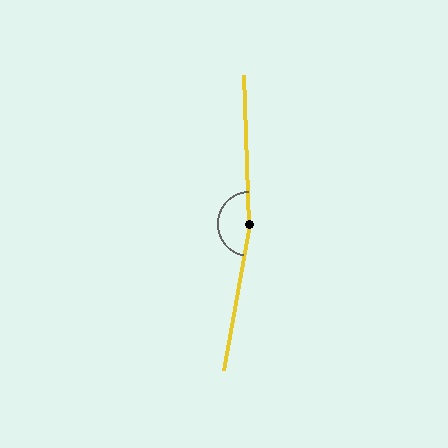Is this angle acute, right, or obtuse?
It is obtuse.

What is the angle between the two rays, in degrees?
Approximately 168 degrees.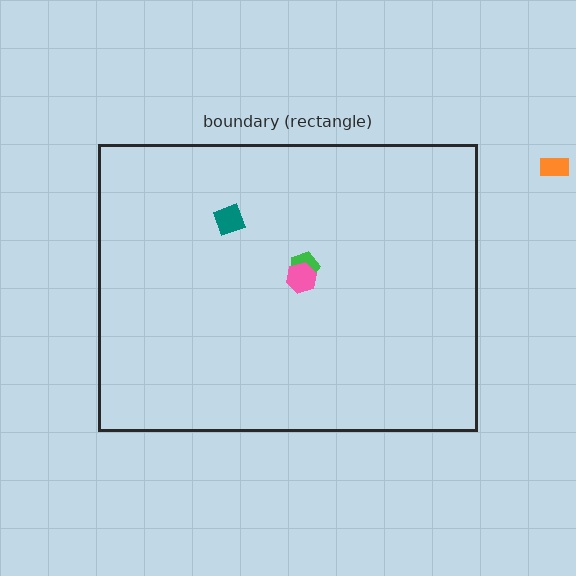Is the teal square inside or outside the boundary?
Inside.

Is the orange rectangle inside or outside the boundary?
Outside.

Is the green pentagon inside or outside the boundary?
Inside.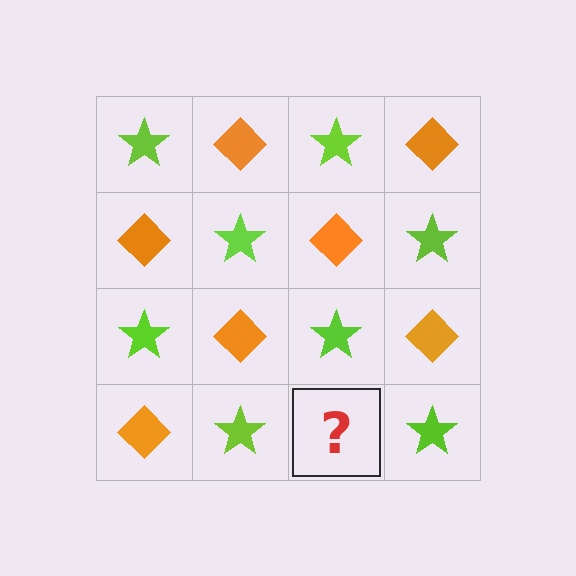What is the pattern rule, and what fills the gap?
The rule is that it alternates lime star and orange diamond in a checkerboard pattern. The gap should be filled with an orange diamond.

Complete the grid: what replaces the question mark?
The question mark should be replaced with an orange diamond.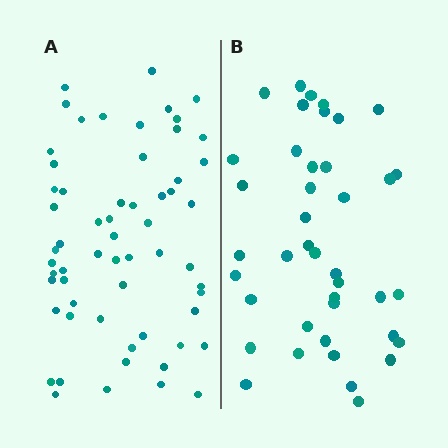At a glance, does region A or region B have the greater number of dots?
Region A (the left region) has more dots.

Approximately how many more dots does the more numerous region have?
Region A has approximately 20 more dots than region B.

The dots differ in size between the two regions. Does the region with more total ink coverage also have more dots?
No. Region B has more total ink coverage because its dots are larger, but region A actually contains more individual dots. Total area can be misleading — the number of items is what matters here.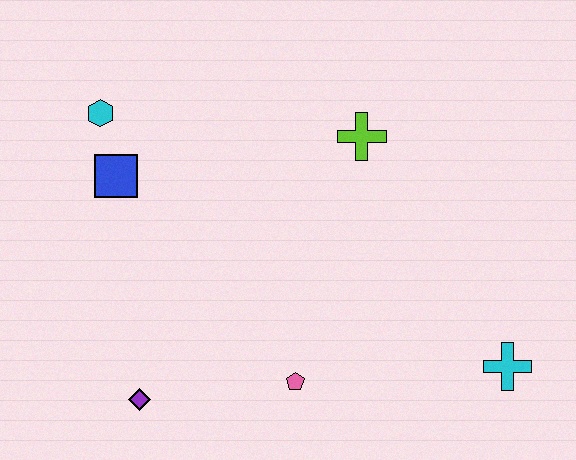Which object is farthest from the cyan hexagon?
The cyan cross is farthest from the cyan hexagon.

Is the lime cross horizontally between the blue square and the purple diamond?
No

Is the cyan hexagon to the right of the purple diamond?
No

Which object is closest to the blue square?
The cyan hexagon is closest to the blue square.